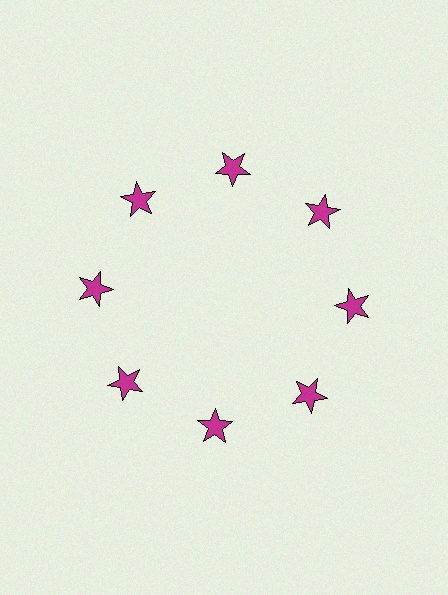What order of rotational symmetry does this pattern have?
This pattern has 8-fold rotational symmetry.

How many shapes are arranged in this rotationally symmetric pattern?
There are 8 shapes, arranged in 8 groups of 1.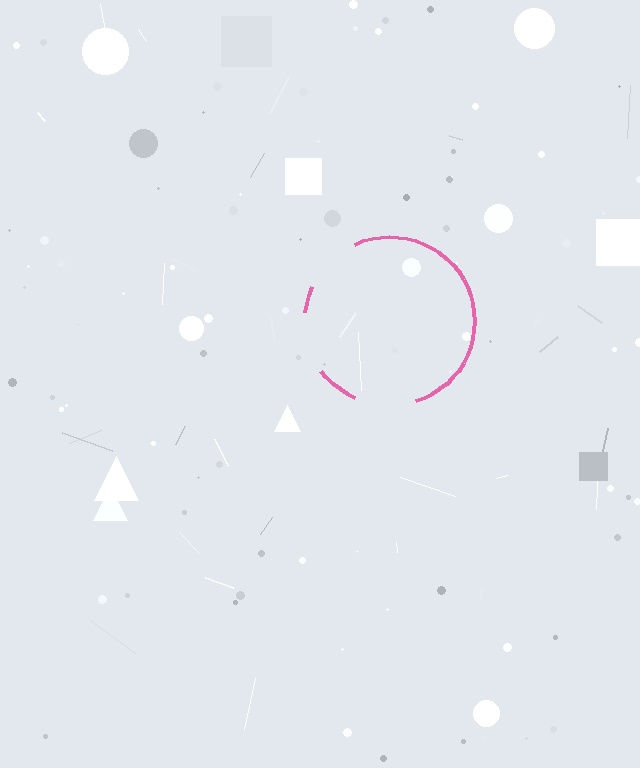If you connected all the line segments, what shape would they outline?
They would outline a circle.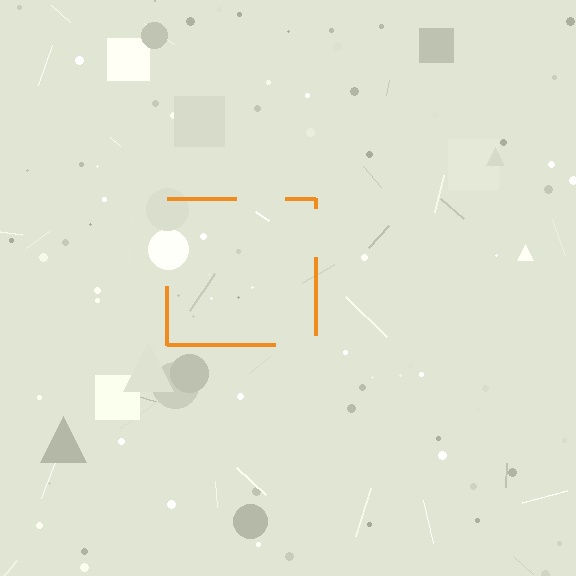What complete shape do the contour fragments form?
The contour fragments form a square.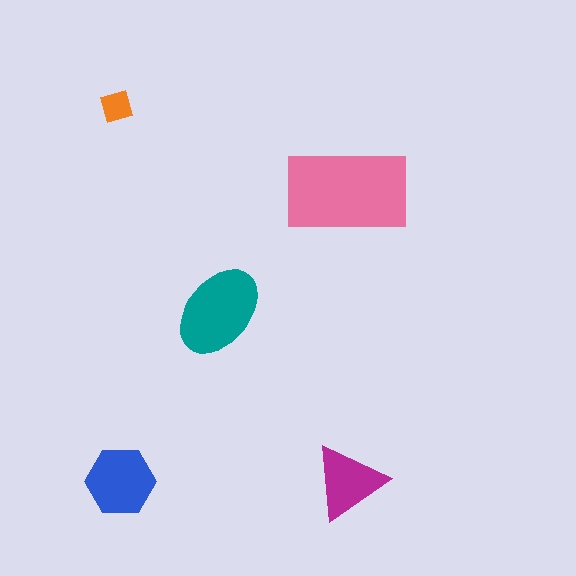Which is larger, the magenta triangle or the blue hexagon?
The blue hexagon.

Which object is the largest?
The pink rectangle.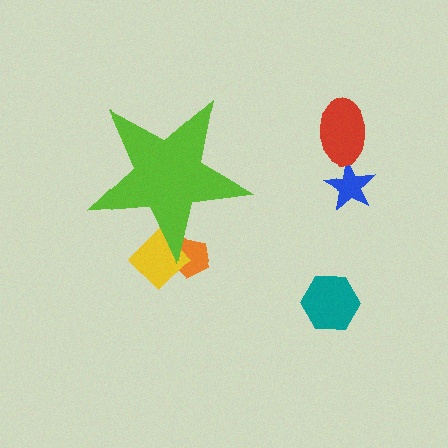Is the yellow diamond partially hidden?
Yes, the yellow diamond is partially hidden behind the lime star.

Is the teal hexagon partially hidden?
No, the teal hexagon is fully visible.